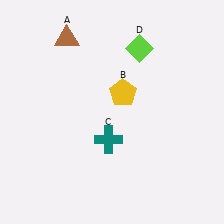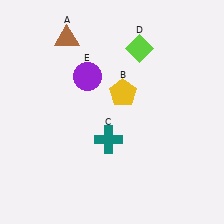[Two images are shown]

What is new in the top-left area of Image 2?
A purple circle (E) was added in the top-left area of Image 2.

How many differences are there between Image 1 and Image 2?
There is 1 difference between the two images.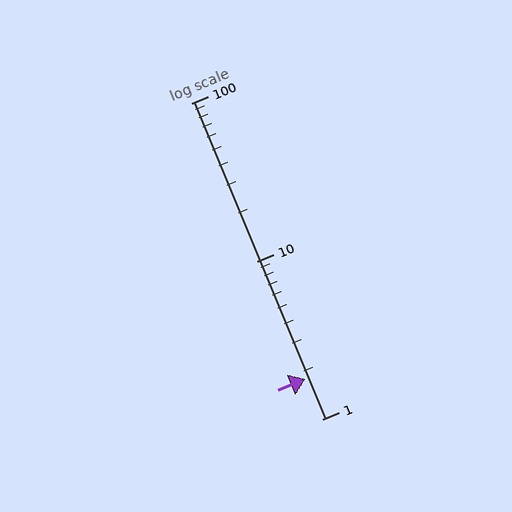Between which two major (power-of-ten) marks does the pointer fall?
The pointer is between 1 and 10.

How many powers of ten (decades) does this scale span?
The scale spans 2 decades, from 1 to 100.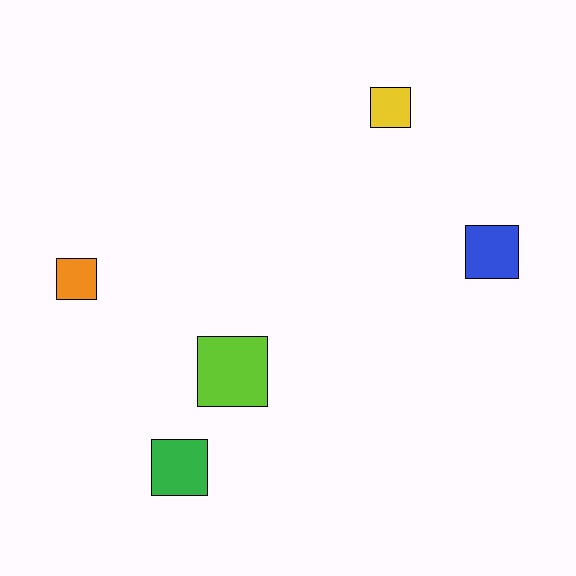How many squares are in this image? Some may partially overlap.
There are 5 squares.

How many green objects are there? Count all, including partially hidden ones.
There is 1 green object.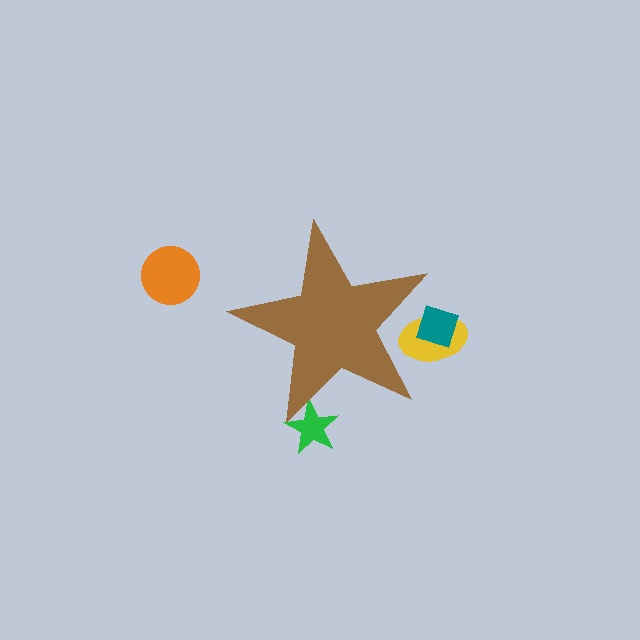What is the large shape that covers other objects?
A brown star.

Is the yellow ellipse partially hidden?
Yes, the yellow ellipse is partially hidden behind the brown star.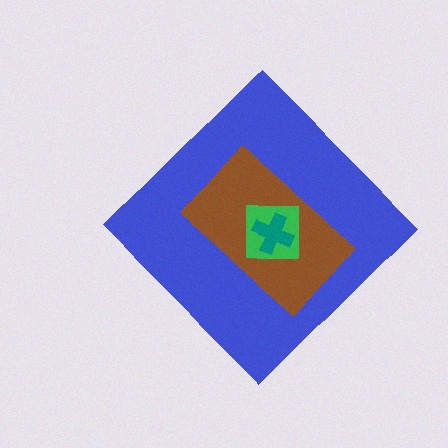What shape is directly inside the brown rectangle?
The green square.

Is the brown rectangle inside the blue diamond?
Yes.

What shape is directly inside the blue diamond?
The brown rectangle.